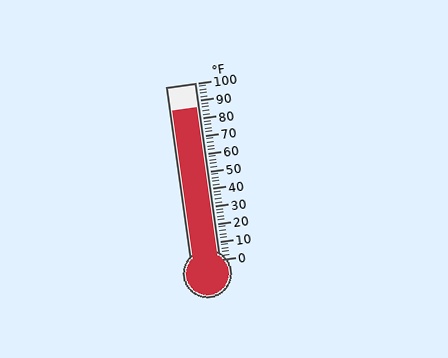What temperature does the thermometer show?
The thermometer shows approximately 86°F.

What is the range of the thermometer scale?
The thermometer scale ranges from 0°F to 100°F.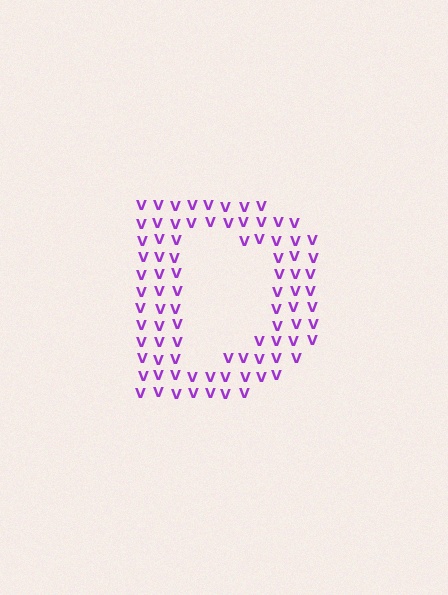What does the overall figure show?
The overall figure shows the letter D.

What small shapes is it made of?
It is made of small letter V's.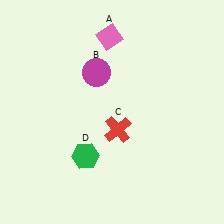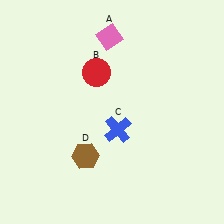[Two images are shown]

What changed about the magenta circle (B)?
In Image 1, B is magenta. In Image 2, it changed to red.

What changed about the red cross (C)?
In Image 1, C is red. In Image 2, it changed to blue.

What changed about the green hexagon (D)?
In Image 1, D is green. In Image 2, it changed to brown.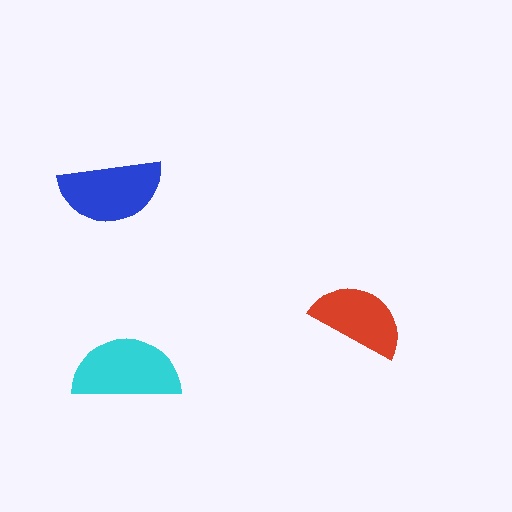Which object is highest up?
The blue semicircle is topmost.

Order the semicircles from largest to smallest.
the cyan one, the blue one, the red one.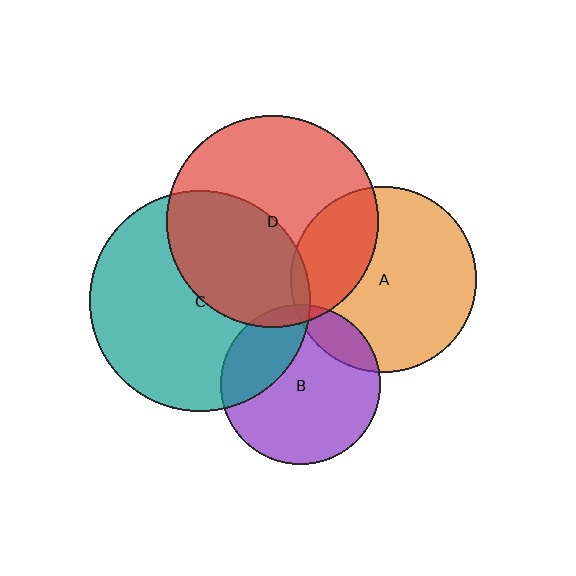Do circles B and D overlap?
Yes.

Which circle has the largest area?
Circle C (teal).